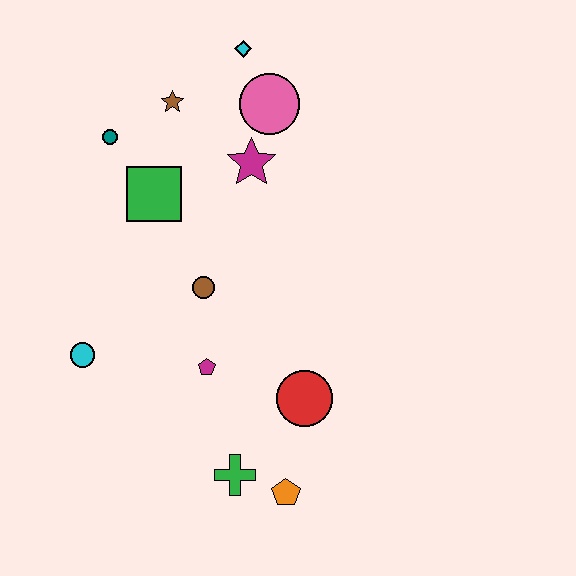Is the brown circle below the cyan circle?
No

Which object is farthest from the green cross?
The cyan diamond is farthest from the green cross.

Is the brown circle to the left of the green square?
No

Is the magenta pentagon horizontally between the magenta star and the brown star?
Yes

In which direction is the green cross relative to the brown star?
The green cross is below the brown star.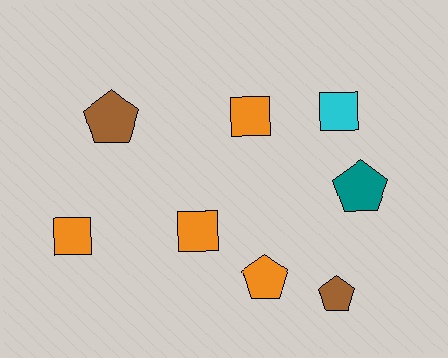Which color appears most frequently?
Orange, with 4 objects.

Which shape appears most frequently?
Square, with 4 objects.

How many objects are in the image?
There are 8 objects.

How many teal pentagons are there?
There is 1 teal pentagon.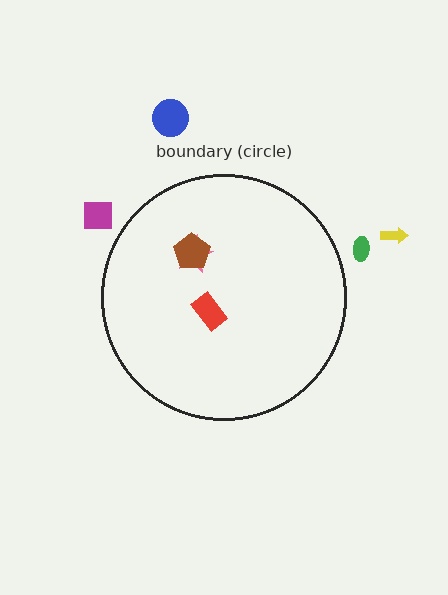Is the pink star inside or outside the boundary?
Inside.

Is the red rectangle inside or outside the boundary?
Inside.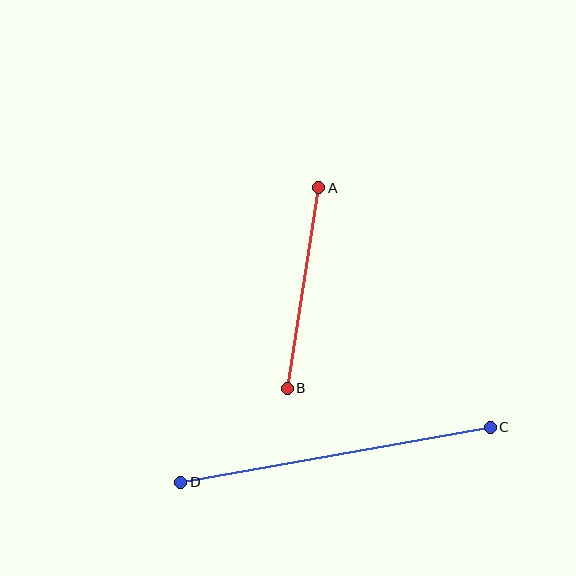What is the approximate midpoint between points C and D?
The midpoint is at approximately (336, 455) pixels.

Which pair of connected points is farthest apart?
Points C and D are farthest apart.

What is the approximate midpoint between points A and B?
The midpoint is at approximately (303, 288) pixels.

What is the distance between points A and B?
The distance is approximately 203 pixels.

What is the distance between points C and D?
The distance is approximately 314 pixels.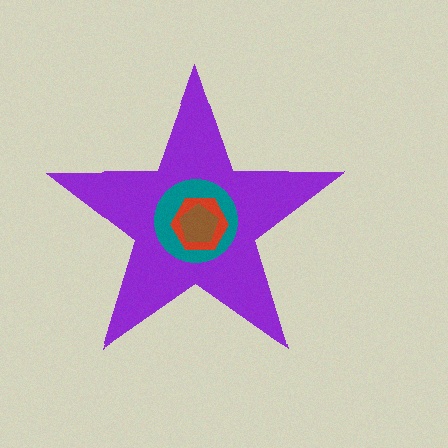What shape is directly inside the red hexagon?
The brown pentagon.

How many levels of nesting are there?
4.